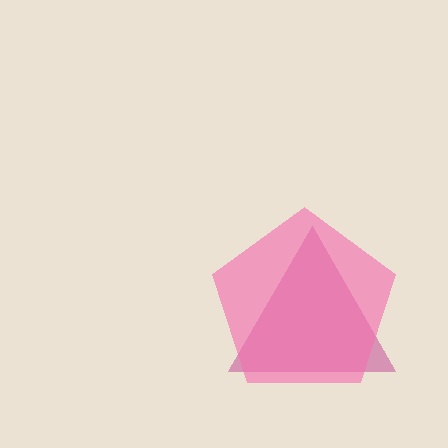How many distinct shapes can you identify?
There are 2 distinct shapes: a magenta triangle, a pink pentagon.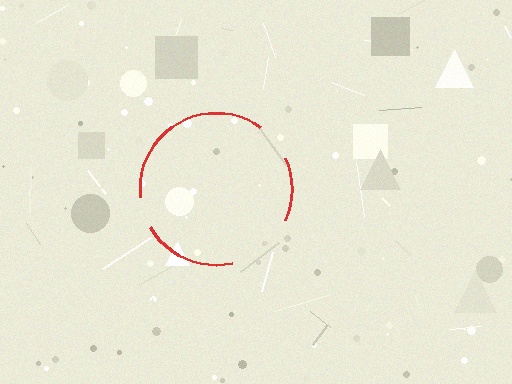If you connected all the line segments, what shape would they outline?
They would outline a circle.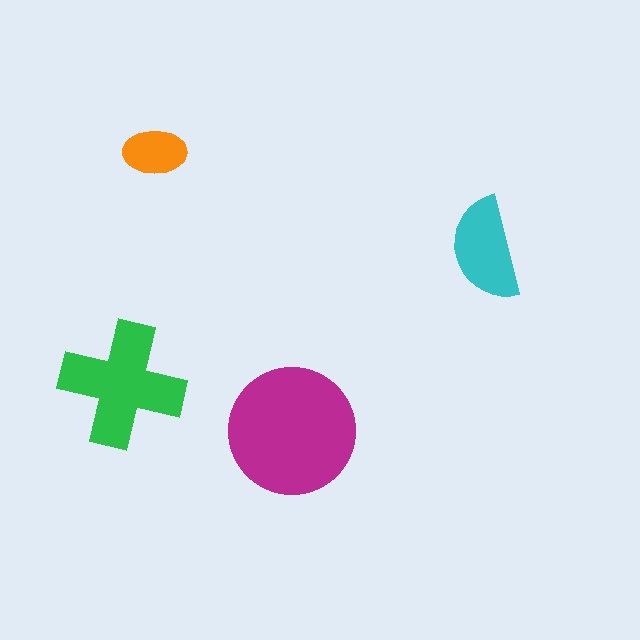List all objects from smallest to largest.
The orange ellipse, the cyan semicircle, the green cross, the magenta circle.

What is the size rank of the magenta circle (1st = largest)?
1st.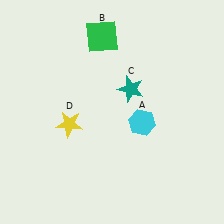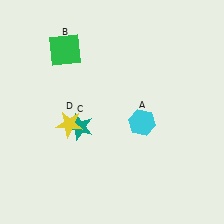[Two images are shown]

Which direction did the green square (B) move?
The green square (B) moved left.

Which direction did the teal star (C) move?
The teal star (C) moved left.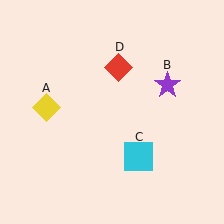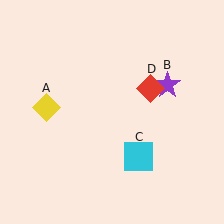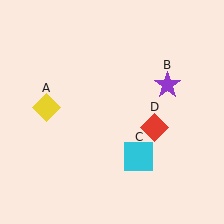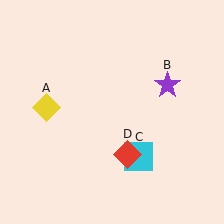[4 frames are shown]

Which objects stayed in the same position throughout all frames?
Yellow diamond (object A) and purple star (object B) and cyan square (object C) remained stationary.